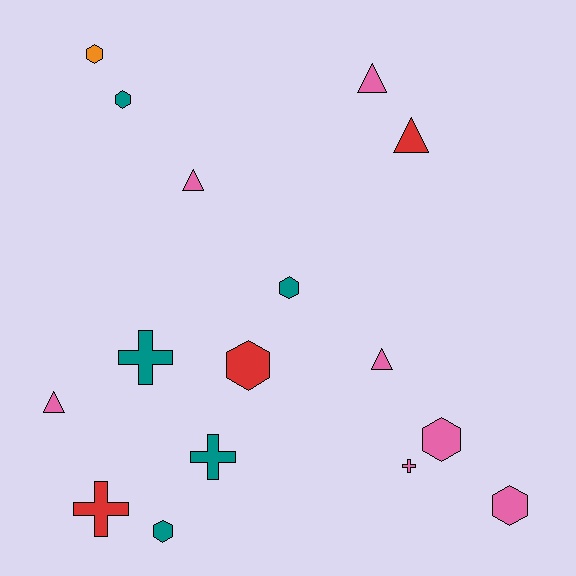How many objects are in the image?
There are 16 objects.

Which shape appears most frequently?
Hexagon, with 7 objects.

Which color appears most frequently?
Pink, with 7 objects.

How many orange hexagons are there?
There is 1 orange hexagon.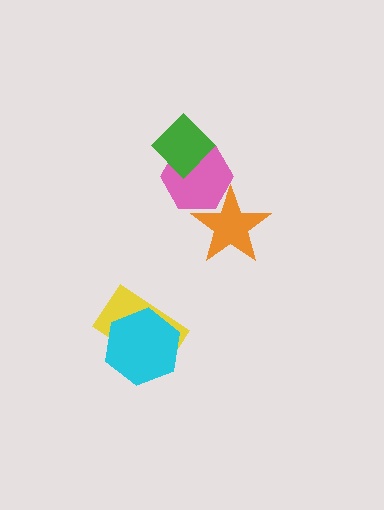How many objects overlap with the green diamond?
1 object overlaps with the green diamond.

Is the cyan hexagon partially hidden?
No, no other shape covers it.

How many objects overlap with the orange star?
1 object overlaps with the orange star.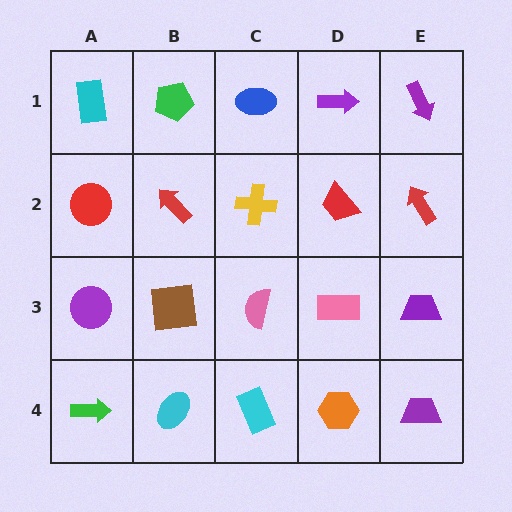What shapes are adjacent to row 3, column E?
A red arrow (row 2, column E), a purple trapezoid (row 4, column E), a pink rectangle (row 3, column D).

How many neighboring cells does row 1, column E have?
2.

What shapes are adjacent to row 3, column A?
A red circle (row 2, column A), a green arrow (row 4, column A), a brown square (row 3, column B).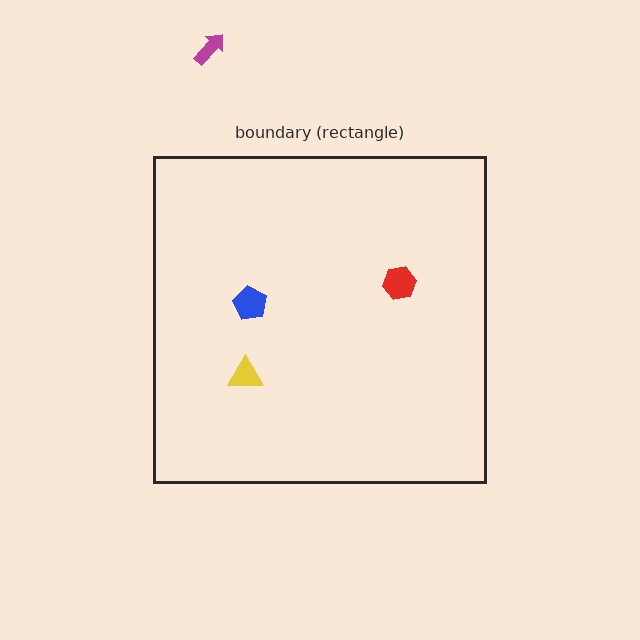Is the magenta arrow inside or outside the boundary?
Outside.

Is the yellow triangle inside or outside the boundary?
Inside.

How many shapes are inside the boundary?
3 inside, 1 outside.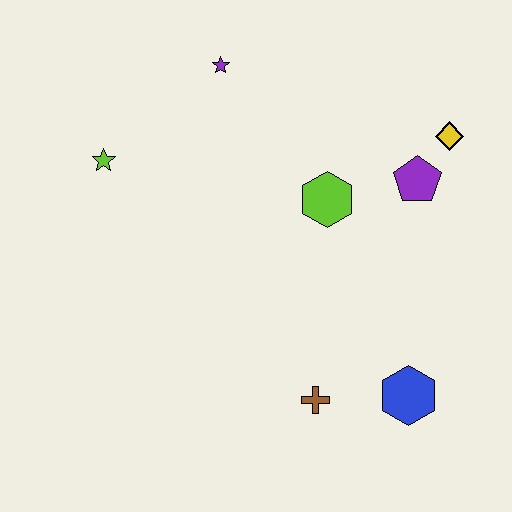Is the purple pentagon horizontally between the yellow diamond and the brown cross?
Yes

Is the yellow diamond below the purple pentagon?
No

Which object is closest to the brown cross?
The blue hexagon is closest to the brown cross.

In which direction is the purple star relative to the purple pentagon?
The purple star is to the left of the purple pentagon.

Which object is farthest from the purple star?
The blue hexagon is farthest from the purple star.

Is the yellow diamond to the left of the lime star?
No